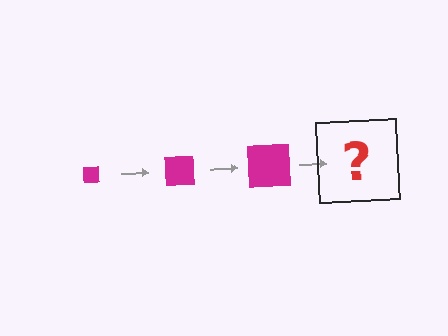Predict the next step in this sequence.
The next step is a magenta square, larger than the previous one.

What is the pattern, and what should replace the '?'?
The pattern is that the square gets progressively larger each step. The '?' should be a magenta square, larger than the previous one.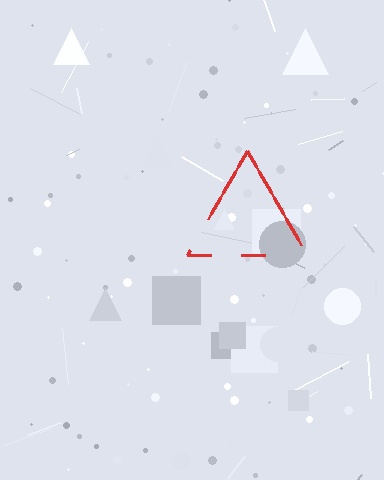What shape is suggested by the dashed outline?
The dashed outline suggests a triangle.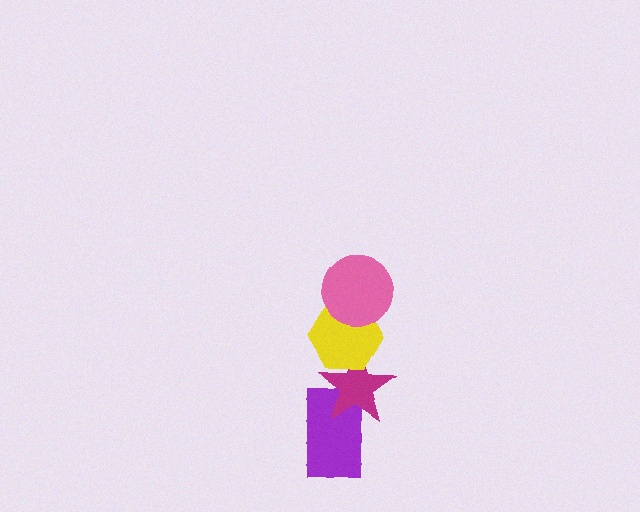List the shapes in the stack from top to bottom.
From top to bottom: the pink circle, the yellow hexagon, the magenta star, the purple rectangle.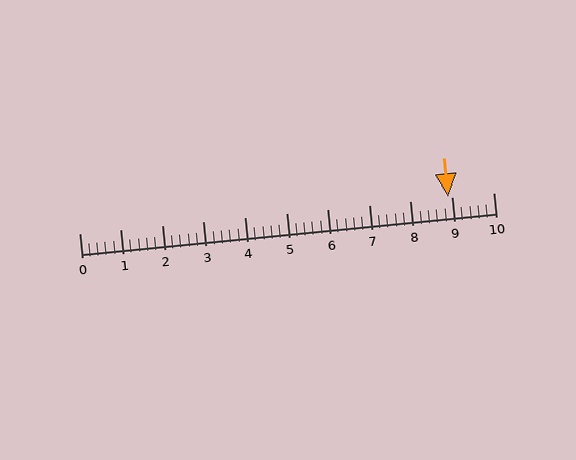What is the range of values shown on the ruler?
The ruler shows values from 0 to 10.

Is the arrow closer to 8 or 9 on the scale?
The arrow is closer to 9.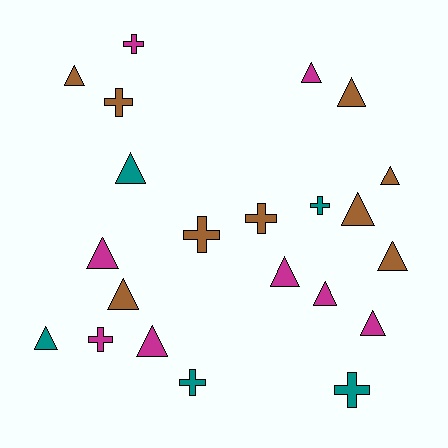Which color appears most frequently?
Brown, with 9 objects.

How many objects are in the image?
There are 22 objects.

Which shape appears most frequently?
Triangle, with 14 objects.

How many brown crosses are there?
There are 3 brown crosses.